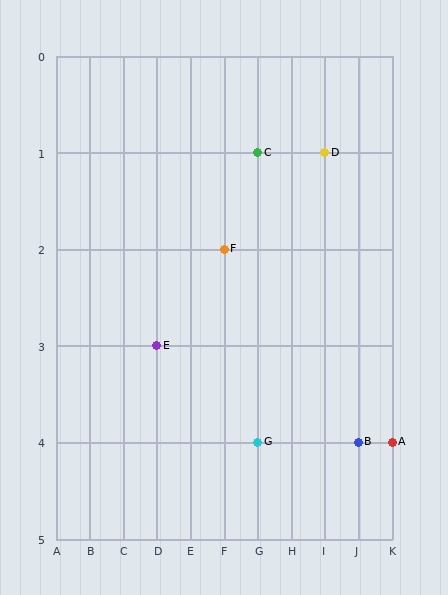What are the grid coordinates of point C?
Point C is at grid coordinates (G, 1).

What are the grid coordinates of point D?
Point D is at grid coordinates (I, 1).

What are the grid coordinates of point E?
Point E is at grid coordinates (D, 3).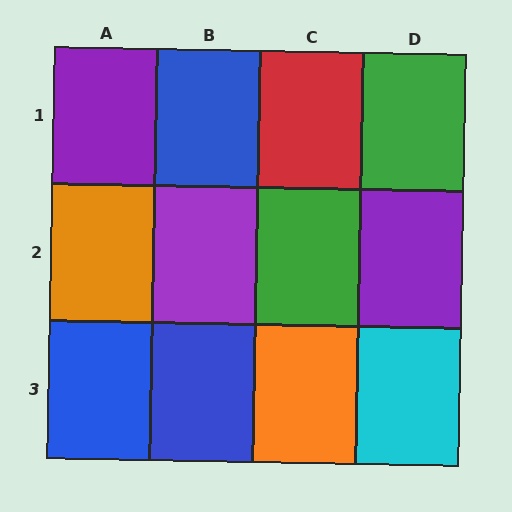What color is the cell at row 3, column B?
Blue.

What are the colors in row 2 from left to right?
Orange, purple, green, purple.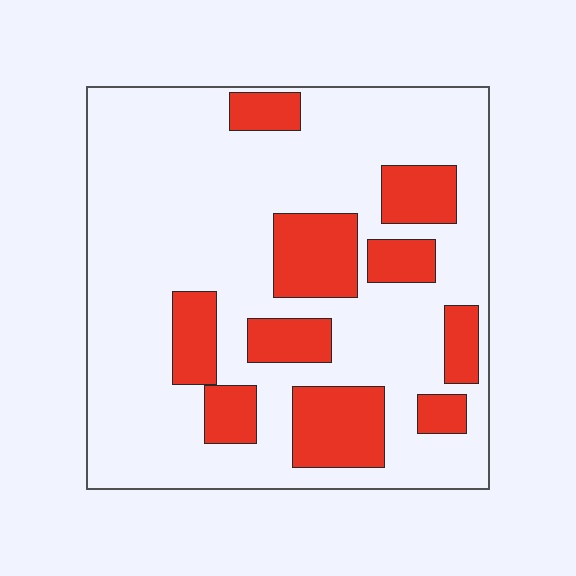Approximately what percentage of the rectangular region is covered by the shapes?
Approximately 25%.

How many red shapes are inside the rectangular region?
10.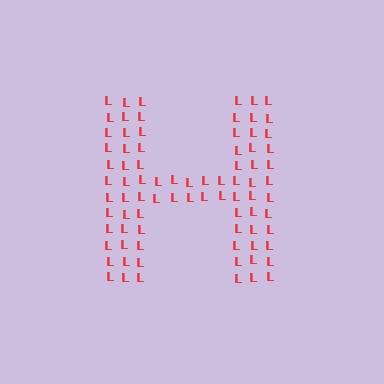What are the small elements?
The small elements are letter L's.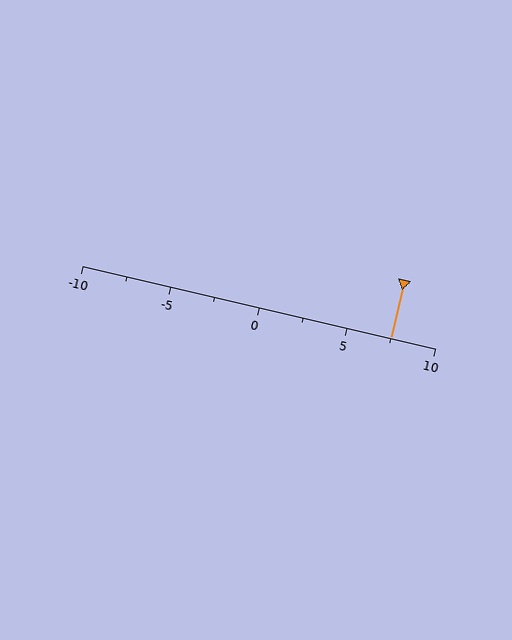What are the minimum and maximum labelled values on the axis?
The axis runs from -10 to 10.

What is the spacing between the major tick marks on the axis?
The major ticks are spaced 5 apart.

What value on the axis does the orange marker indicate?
The marker indicates approximately 7.5.